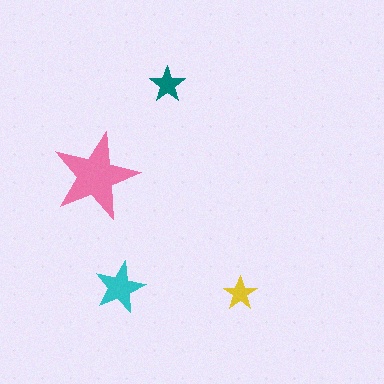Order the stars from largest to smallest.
the pink one, the cyan one, the teal one, the yellow one.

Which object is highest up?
The teal star is topmost.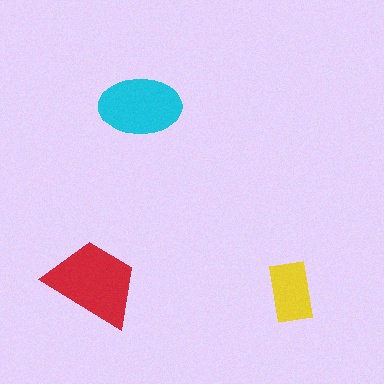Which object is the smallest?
The yellow rectangle.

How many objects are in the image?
There are 3 objects in the image.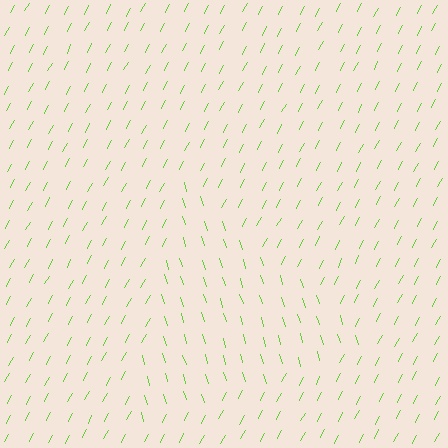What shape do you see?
I see a triangle.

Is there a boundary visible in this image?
Yes, there is a texture boundary formed by a change in line orientation.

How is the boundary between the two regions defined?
The boundary is defined purely by a change in line orientation (approximately 45 degrees difference). All lines are the same color and thickness.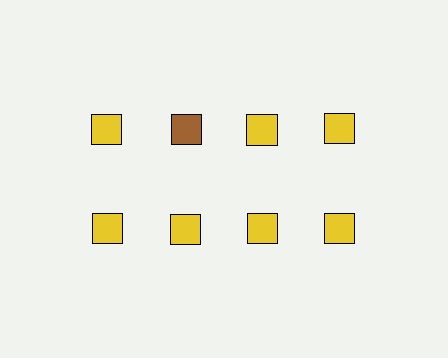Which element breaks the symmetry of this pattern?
The brown square in the top row, second from left column breaks the symmetry. All other shapes are yellow squares.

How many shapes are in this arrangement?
There are 8 shapes arranged in a grid pattern.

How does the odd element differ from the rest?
It has a different color: brown instead of yellow.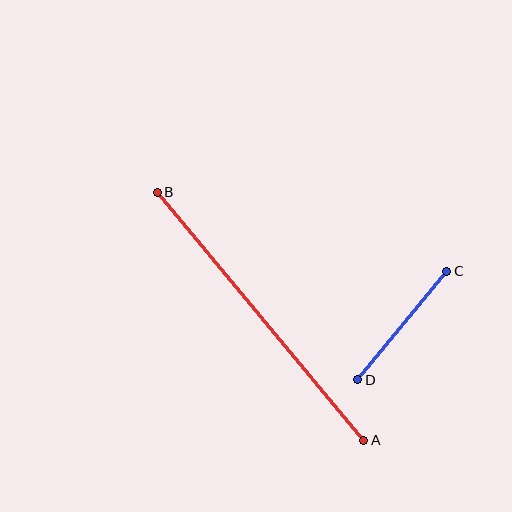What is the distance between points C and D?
The distance is approximately 140 pixels.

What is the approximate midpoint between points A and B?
The midpoint is at approximately (260, 316) pixels.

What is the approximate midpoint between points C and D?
The midpoint is at approximately (402, 326) pixels.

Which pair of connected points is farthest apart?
Points A and B are farthest apart.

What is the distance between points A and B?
The distance is approximately 323 pixels.